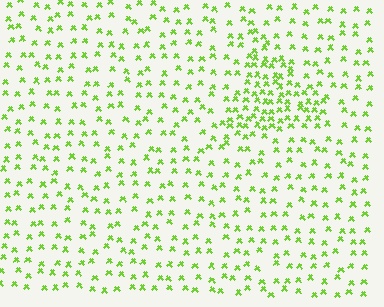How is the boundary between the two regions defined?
The boundary is defined by a change in element density (approximately 2.2x ratio). All elements are the same color, size, and shape.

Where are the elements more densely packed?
The elements are more densely packed inside the triangle boundary.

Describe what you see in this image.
The image contains small lime elements arranged at two different densities. A triangle-shaped region is visible where the elements are more densely packed than the surrounding area.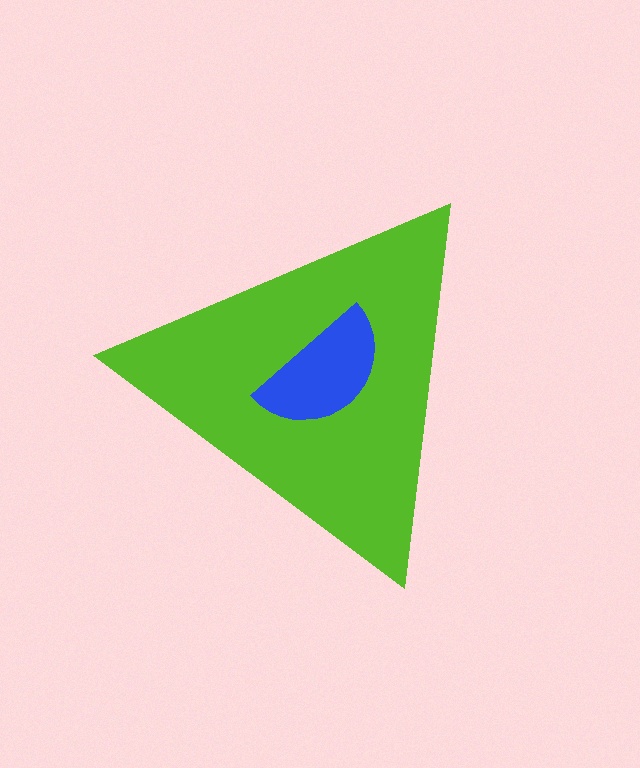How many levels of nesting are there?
2.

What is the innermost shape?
The blue semicircle.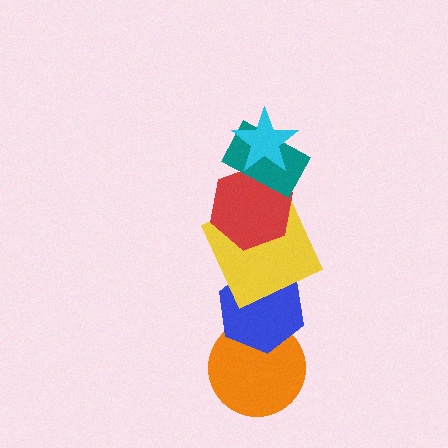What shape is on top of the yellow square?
The red hexagon is on top of the yellow square.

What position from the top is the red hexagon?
The red hexagon is 3rd from the top.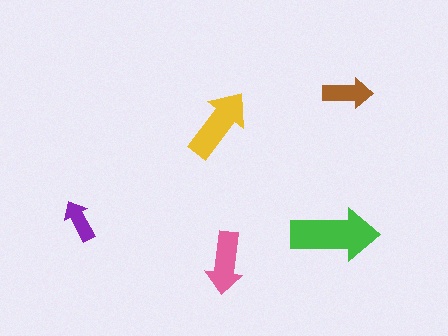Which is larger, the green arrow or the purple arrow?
The green one.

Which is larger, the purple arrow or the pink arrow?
The pink one.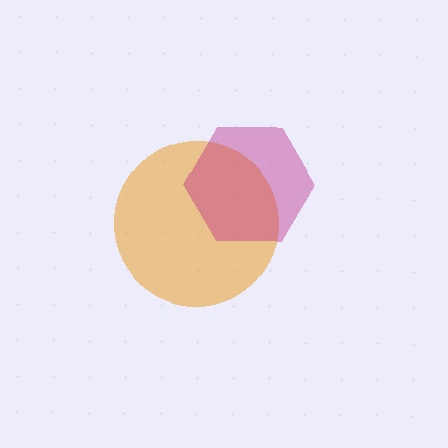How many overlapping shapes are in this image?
There are 2 overlapping shapes in the image.